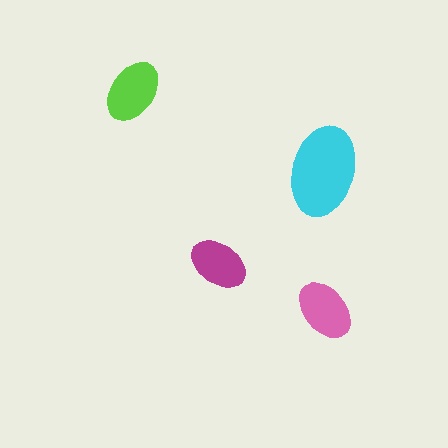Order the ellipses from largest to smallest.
the cyan one, the lime one, the pink one, the magenta one.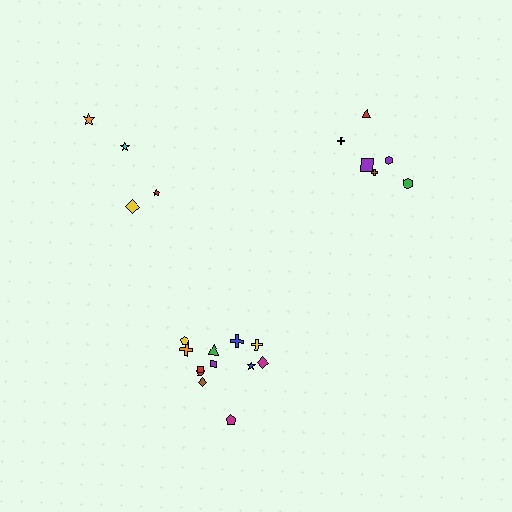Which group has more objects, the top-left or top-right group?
The top-right group.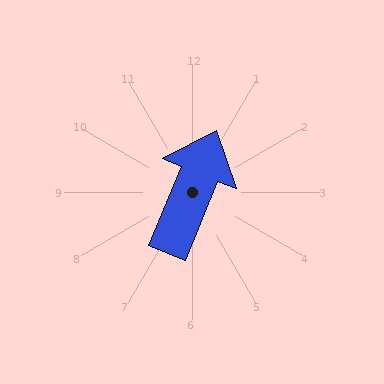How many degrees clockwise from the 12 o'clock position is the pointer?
Approximately 22 degrees.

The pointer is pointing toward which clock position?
Roughly 1 o'clock.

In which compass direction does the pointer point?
North.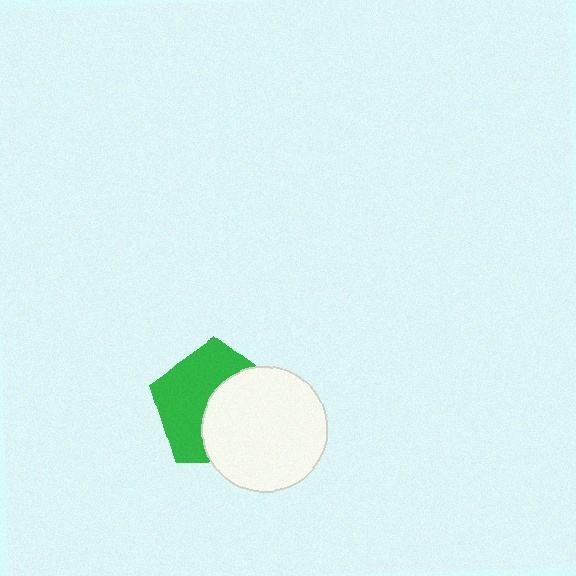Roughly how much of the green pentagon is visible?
About half of it is visible (roughly 52%).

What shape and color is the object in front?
The object in front is a white circle.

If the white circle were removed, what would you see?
You would see the complete green pentagon.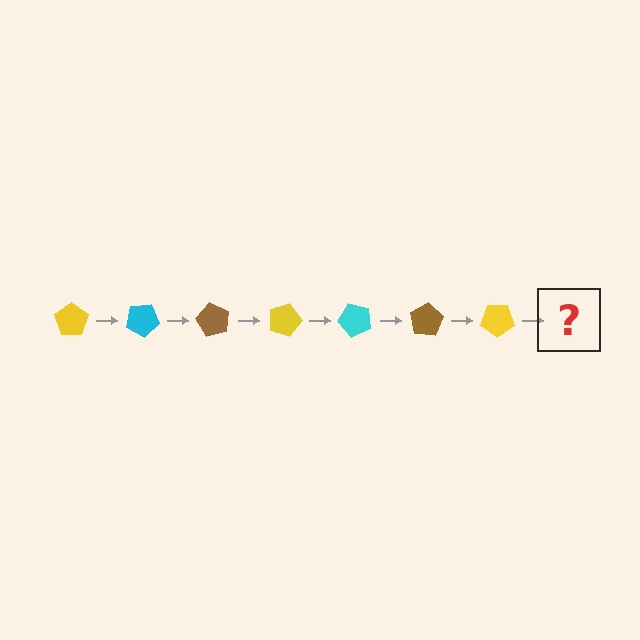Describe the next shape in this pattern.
It should be a cyan pentagon, rotated 210 degrees from the start.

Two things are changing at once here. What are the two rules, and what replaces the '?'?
The two rules are that it rotates 30 degrees each step and the color cycles through yellow, cyan, and brown. The '?' should be a cyan pentagon, rotated 210 degrees from the start.